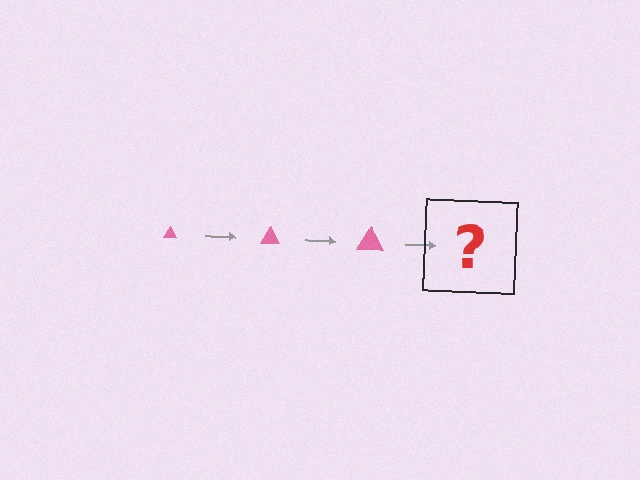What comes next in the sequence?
The next element should be a pink triangle, larger than the previous one.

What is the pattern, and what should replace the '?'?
The pattern is that the triangle gets progressively larger each step. The '?' should be a pink triangle, larger than the previous one.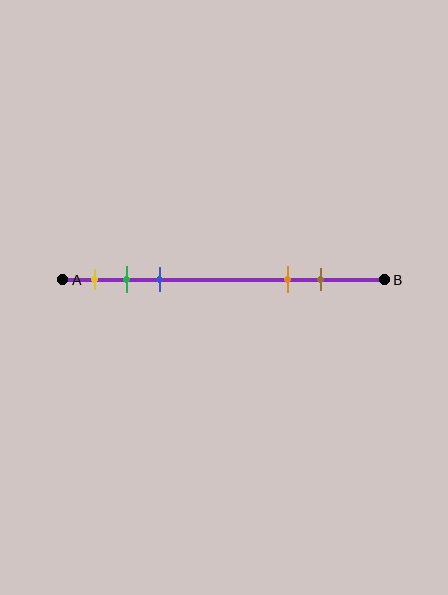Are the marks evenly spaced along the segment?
No, the marks are not evenly spaced.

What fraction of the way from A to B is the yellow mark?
The yellow mark is approximately 10% (0.1) of the way from A to B.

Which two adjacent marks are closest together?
The green and blue marks are the closest adjacent pair.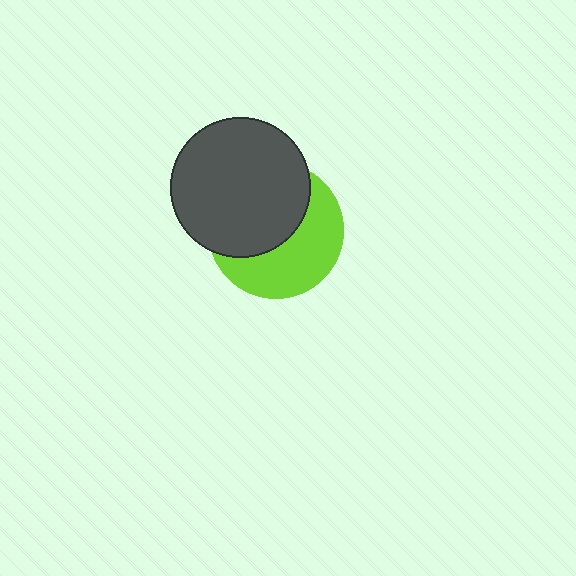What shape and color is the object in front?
The object in front is a dark gray circle.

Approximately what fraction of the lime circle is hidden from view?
Roughly 52% of the lime circle is hidden behind the dark gray circle.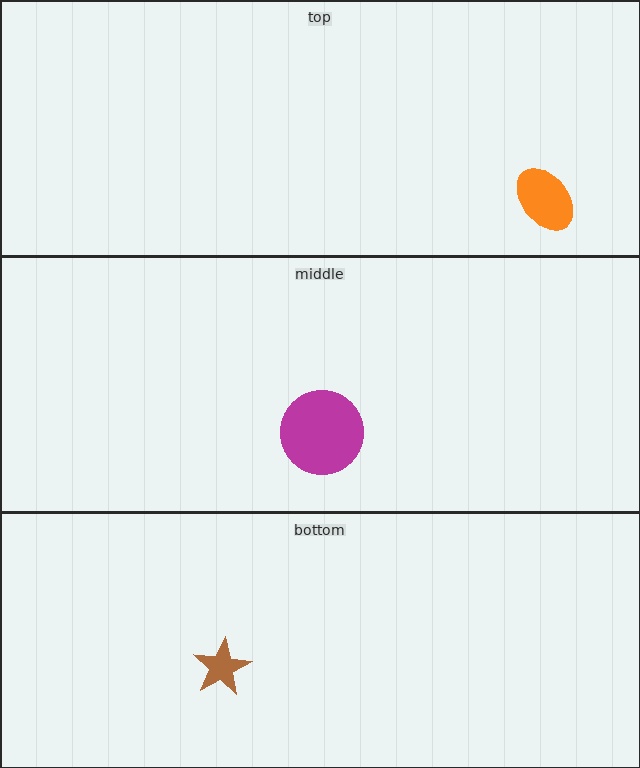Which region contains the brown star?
The bottom region.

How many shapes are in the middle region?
1.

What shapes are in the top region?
The orange ellipse.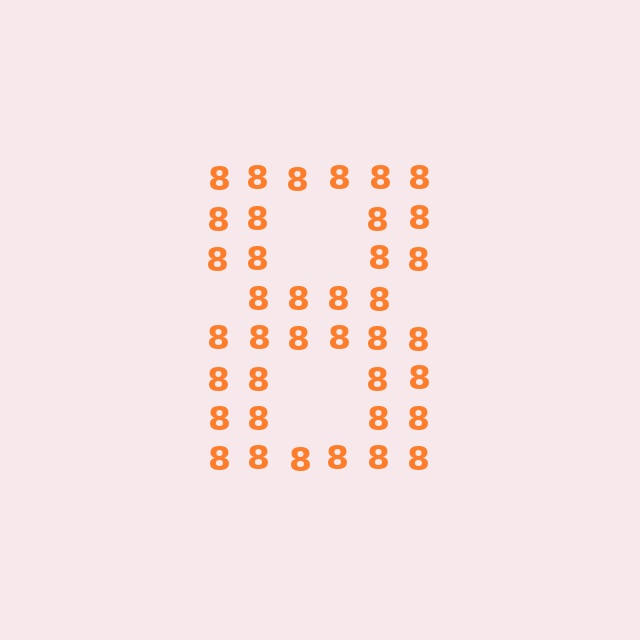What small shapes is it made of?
It is made of small digit 8's.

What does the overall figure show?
The overall figure shows the digit 8.